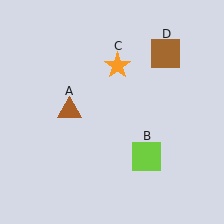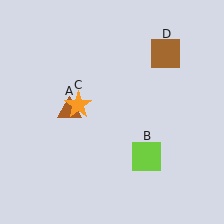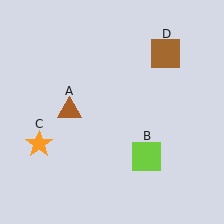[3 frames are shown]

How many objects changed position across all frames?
1 object changed position: orange star (object C).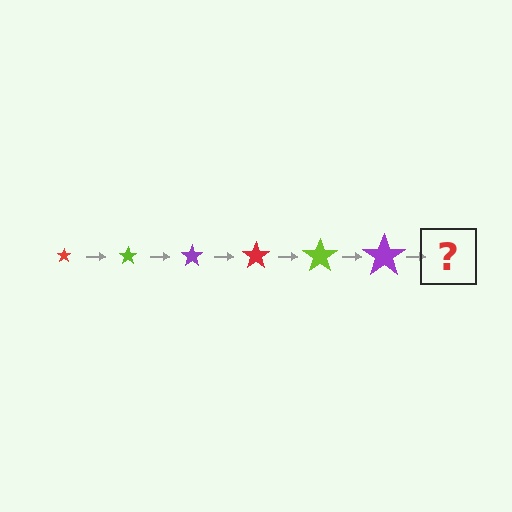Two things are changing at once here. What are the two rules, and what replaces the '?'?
The two rules are that the star grows larger each step and the color cycles through red, lime, and purple. The '?' should be a red star, larger than the previous one.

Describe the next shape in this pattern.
It should be a red star, larger than the previous one.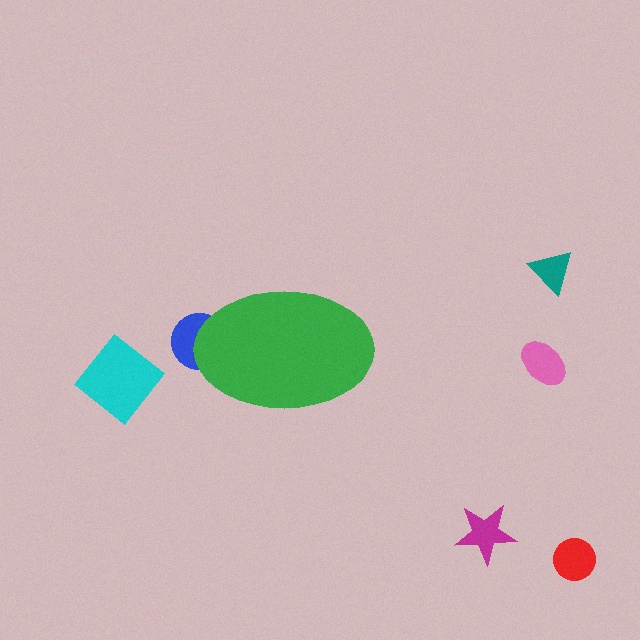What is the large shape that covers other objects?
A green ellipse.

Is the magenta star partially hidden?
No, the magenta star is fully visible.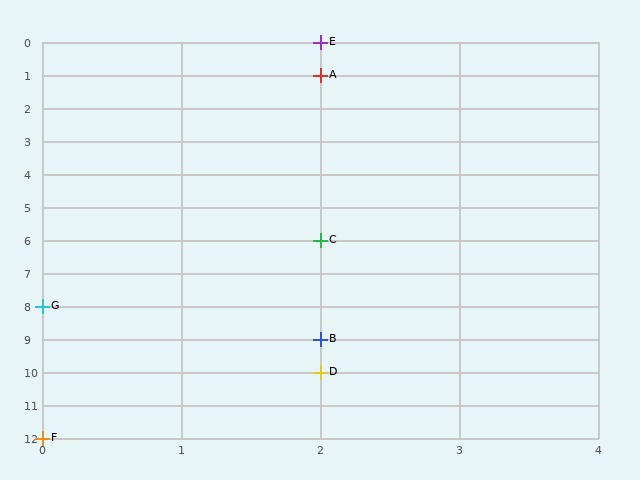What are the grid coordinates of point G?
Point G is at grid coordinates (0, 8).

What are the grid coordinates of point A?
Point A is at grid coordinates (2, 1).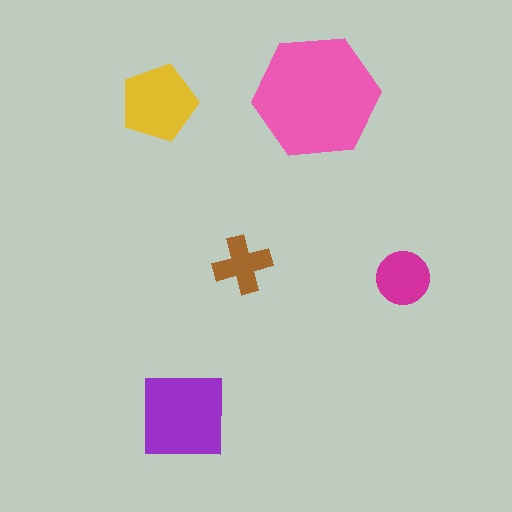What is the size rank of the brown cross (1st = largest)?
5th.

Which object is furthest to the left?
The yellow pentagon is leftmost.